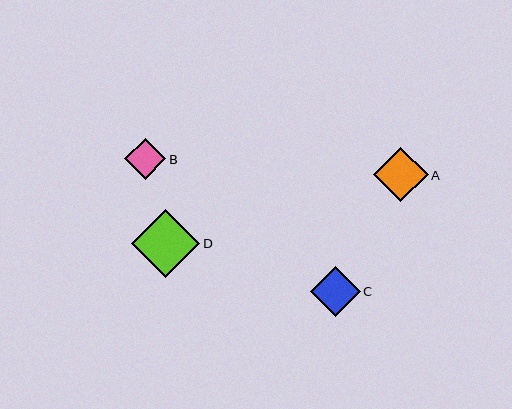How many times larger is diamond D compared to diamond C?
Diamond D is approximately 1.4 times the size of diamond C.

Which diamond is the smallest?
Diamond B is the smallest with a size of approximately 41 pixels.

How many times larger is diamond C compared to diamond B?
Diamond C is approximately 1.2 times the size of diamond B.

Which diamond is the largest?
Diamond D is the largest with a size of approximately 69 pixels.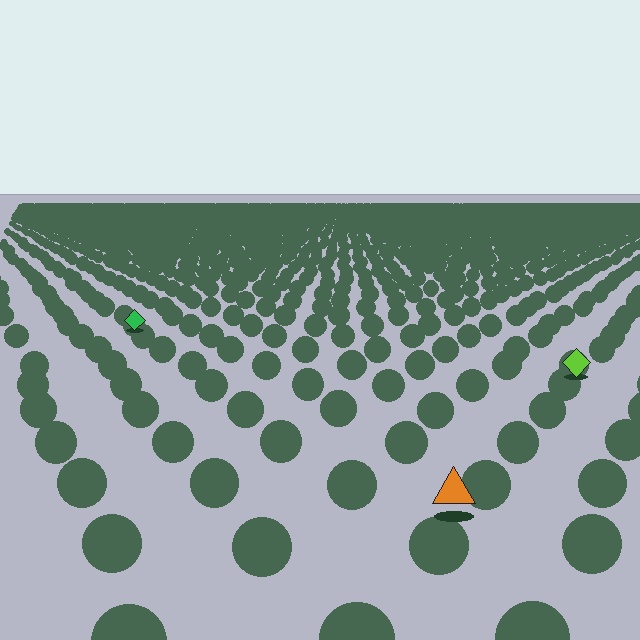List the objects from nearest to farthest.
From nearest to farthest: the orange triangle, the lime diamond, the green diamond.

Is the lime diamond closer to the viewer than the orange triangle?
No. The orange triangle is closer — you can tell from the texture gradient: the ground texture is coarser near it.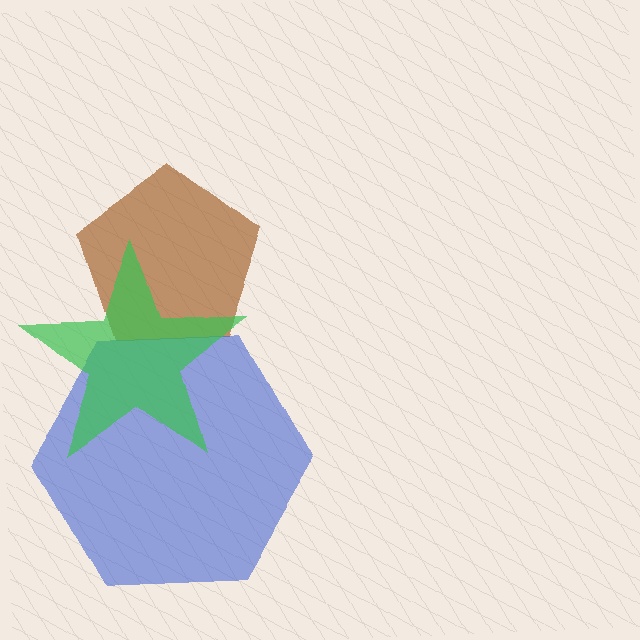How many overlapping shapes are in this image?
There are 3 overlapping shapes in the image.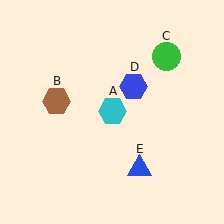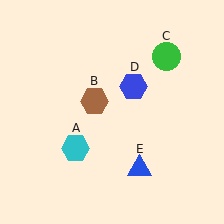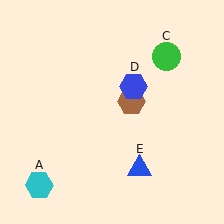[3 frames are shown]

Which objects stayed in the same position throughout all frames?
Green circle (object C) and blue hexagon (object D) and blue triangle (object E) remained stationary.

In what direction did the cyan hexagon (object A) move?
The cyan hexagon (object A) moved down and to the left.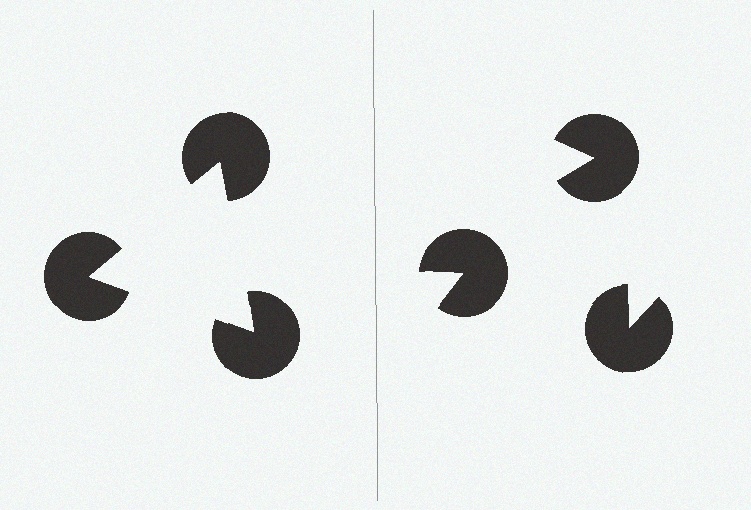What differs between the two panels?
The pac-man discs are positioned identically on both sides; only the wedge orientations differ. On the left they align to a triangle; on the right they are misaligned.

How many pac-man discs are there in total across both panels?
6 — 3 on each side.